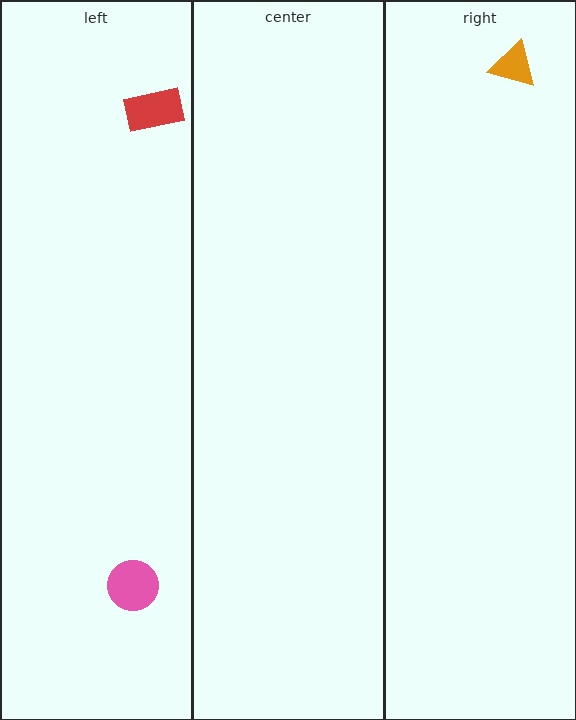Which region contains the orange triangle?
The right region.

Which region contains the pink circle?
The left region.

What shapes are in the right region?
The orange triangle.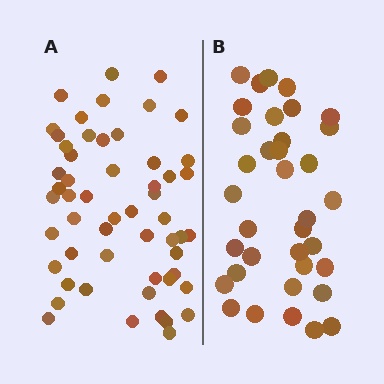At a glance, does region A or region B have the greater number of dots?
Region A (the left region) has more dots.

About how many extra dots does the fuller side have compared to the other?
Region A has approximately 20 more dots than region B.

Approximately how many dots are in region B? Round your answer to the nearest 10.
About 40 dots. (The exact count is 36, which rounds to 40.)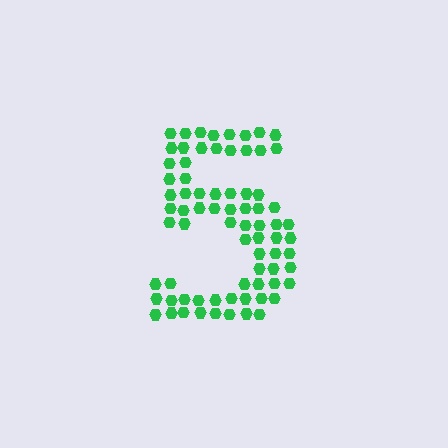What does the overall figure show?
The overall figure shows the digit 5.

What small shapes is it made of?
It is made of small hexagons.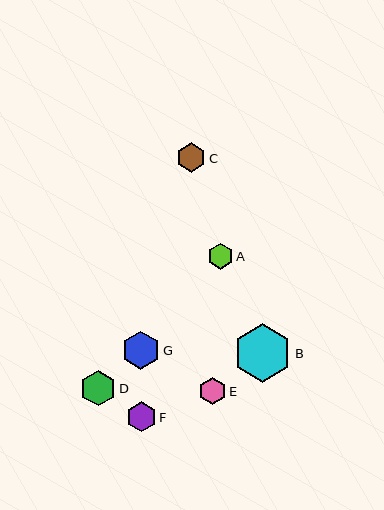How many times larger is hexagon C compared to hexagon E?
Hexagon C is approximately 1.1 times the size of hexagon E.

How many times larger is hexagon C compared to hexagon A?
Hexagon C is approximately 1.1 times the size of hexagon A.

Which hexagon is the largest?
Hexagon B is the largest with a size of approximately 58 pixels.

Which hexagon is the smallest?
Hexagon A is the smallest with a size of approximately 26 pixels.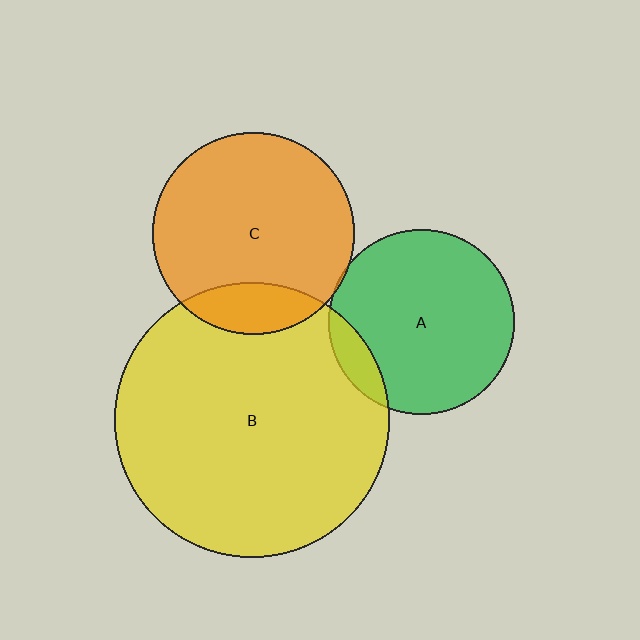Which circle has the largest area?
Circle B (yellow).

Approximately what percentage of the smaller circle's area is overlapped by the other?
Approximately 15%.